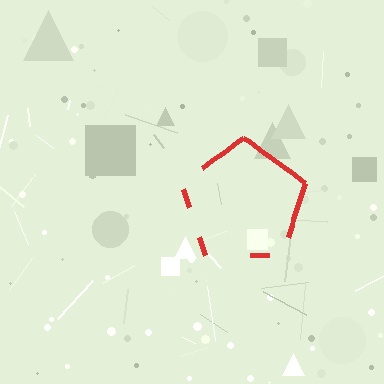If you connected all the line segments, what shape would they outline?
They would outline a pentagon.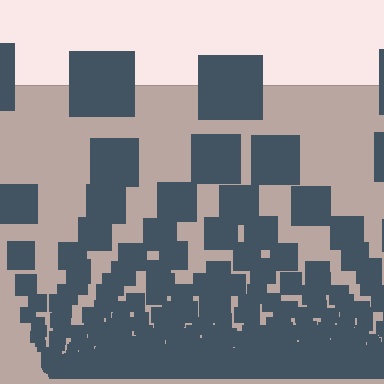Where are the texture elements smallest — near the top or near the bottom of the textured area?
Near the bottom.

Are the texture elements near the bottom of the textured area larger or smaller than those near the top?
Smaller. The gradient is inverted — elements near the bottom are smaller and denser.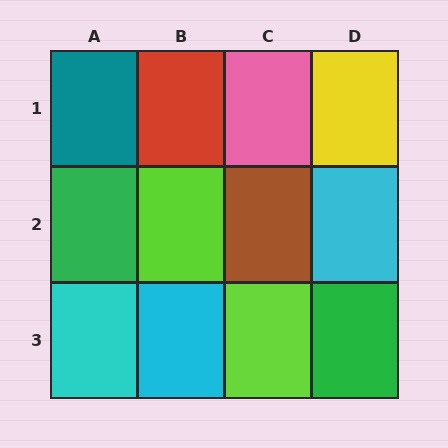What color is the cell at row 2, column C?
Brown.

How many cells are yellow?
1 cell is yellow.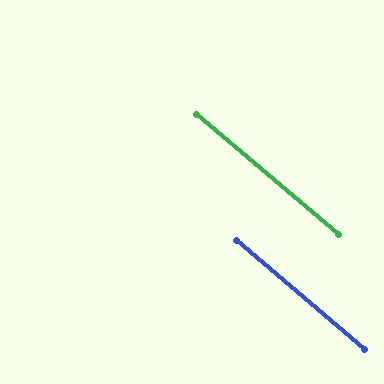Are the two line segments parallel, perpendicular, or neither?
Parallel — their directions differ by only 0.0°.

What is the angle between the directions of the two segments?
Approximately 0 degrees.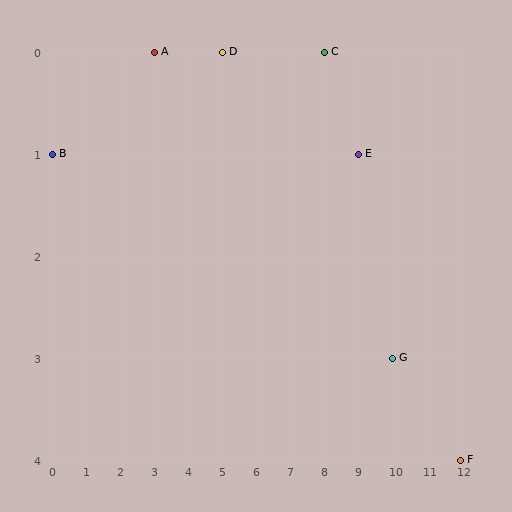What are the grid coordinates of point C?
Point C is at grid coordinates (8, 0).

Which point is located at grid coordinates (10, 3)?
Point G is at (10, 3).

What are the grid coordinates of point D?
Point D is at grid coordinates (5, 0).